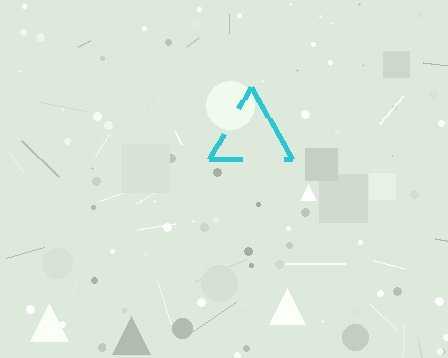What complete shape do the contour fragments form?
The contour fragments form a triangle.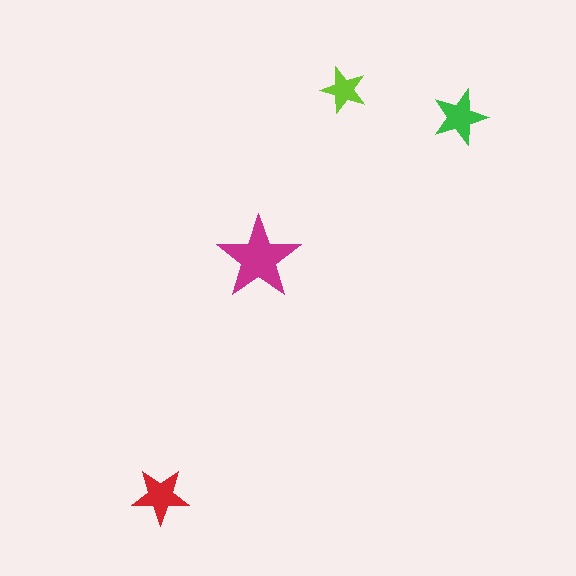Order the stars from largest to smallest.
the magenta one, the red one, the green one, the lime one.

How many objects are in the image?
There are 4 objects in the image.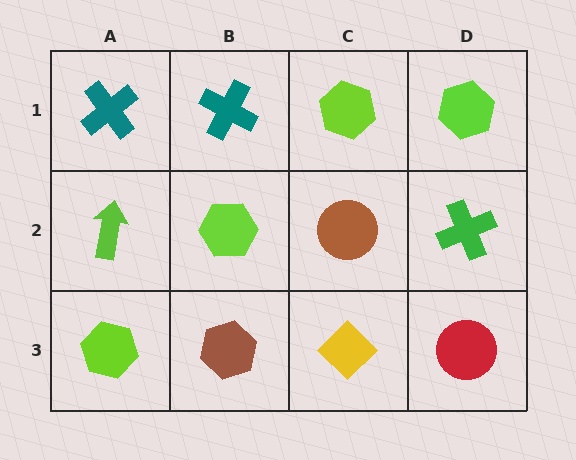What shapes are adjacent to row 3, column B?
A lime hexagon (row 2, column B), a lime hexagon (row 3, column A), a yellow diamond (row 3, column C).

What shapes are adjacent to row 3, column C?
A brown circle (row 2, column C), a brown hexagon (row 3, column B), a red circle (row 3, column D).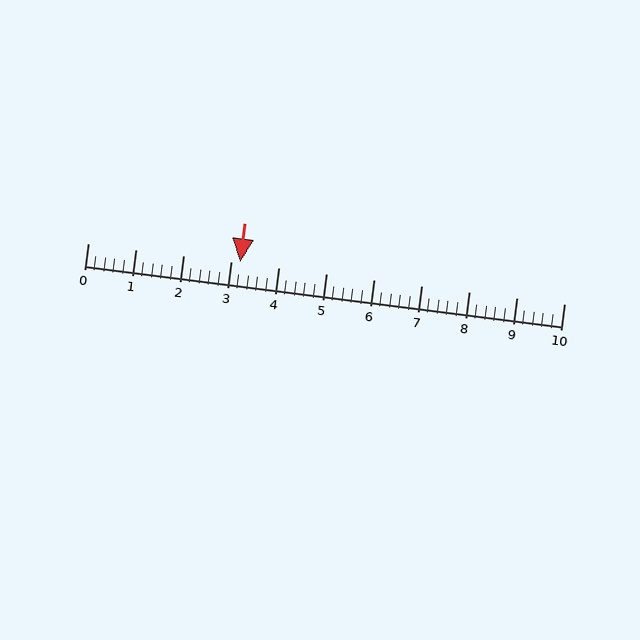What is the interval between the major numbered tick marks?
The major tick marks are spaced 1 units apart.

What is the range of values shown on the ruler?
The ruler shows values from 0 to 10.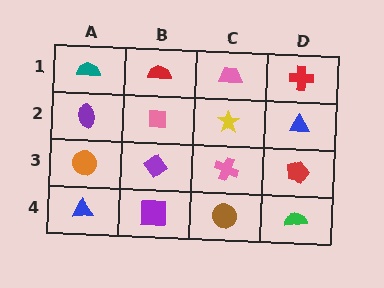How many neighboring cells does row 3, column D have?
3.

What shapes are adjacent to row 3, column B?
A pink square (row 2, column B), a purple square (row 4, column B), an orange circle (row 3, column A), a pink cross (row 3, column C).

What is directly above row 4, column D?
A red pentagon.